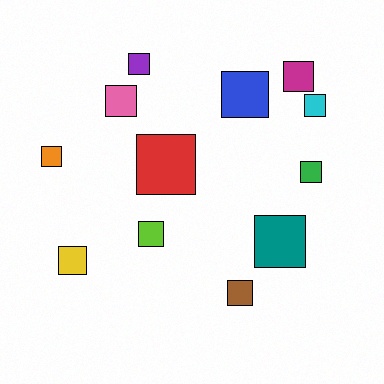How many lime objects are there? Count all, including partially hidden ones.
There is 1 lime object.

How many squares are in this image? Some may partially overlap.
There are 12 squares.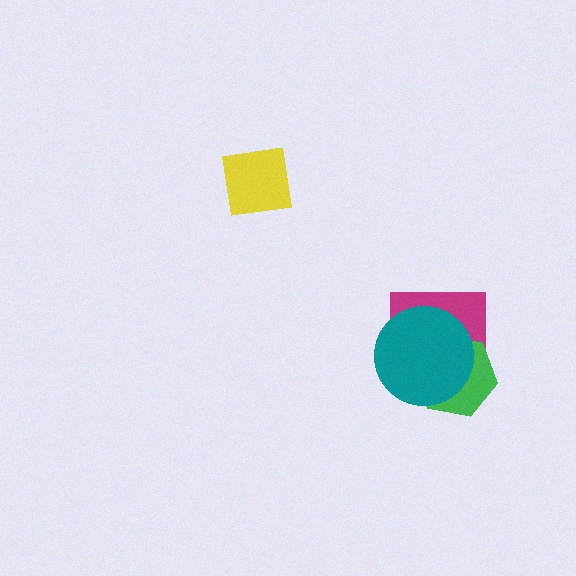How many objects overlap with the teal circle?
2 objects overlap with the teal circle.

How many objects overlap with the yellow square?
0 objects overlap with the yellow square.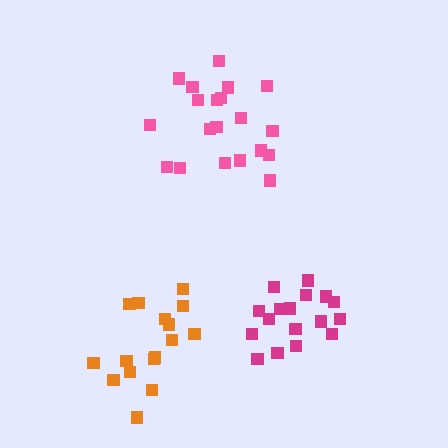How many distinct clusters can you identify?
There are 3 distinct clusters.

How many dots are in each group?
Group 1: 16 dots, Group 2: 20 dots, Group 3: 17 dots (53 total).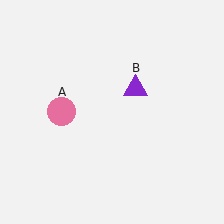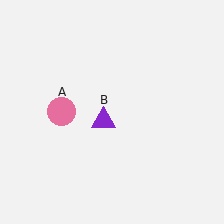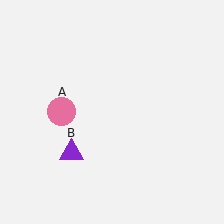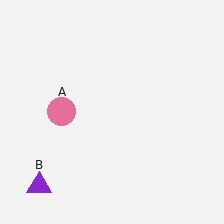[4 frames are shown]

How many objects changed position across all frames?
1 object changed position: purple triangle (object B).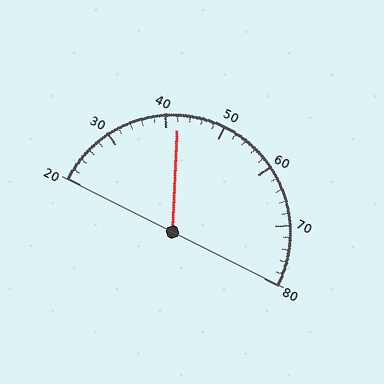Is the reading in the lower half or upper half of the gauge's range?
The reading is in the lower half of the range (20 to 80).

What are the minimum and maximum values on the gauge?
The gauge ranges from 20 to 80.